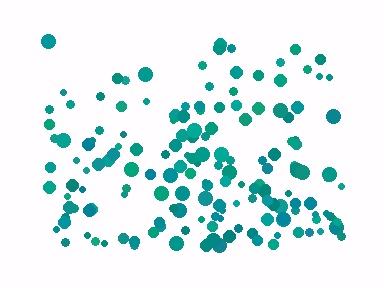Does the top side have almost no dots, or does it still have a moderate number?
Still a moderate number, just noticeably fewer than the bottom.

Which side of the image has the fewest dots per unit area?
The top.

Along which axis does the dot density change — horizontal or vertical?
Vertical.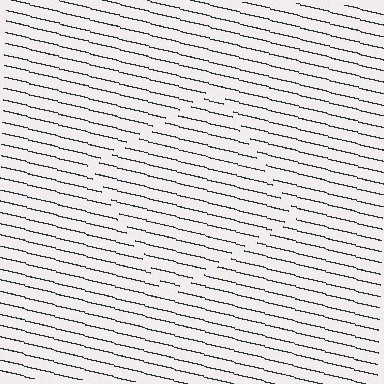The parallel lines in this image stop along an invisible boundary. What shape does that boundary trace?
An illusory square. The interior of the shape contains the same grating, shifted by half a period — the contour is defined by the phase discontinuity where line-ends from the inner and outer gratings abut.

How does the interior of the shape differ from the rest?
The interior of the shape contains the same grating, shifted by half a period — the contour is defined by the phase discontinuity where line-ends from the inner and outer gratings abut.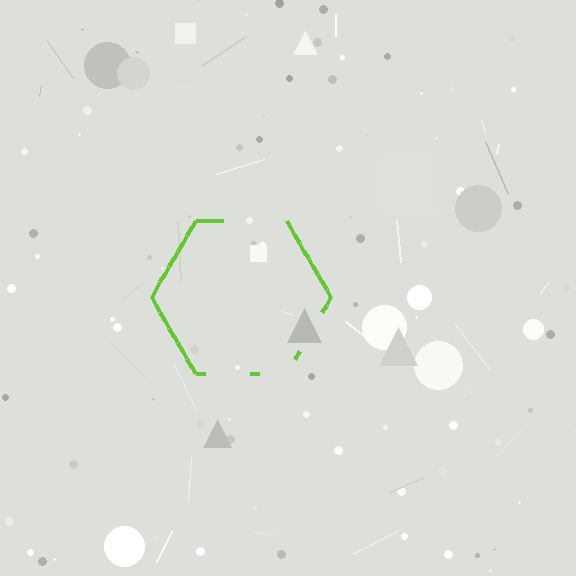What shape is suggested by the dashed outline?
The dashed outline suggests a hexagon.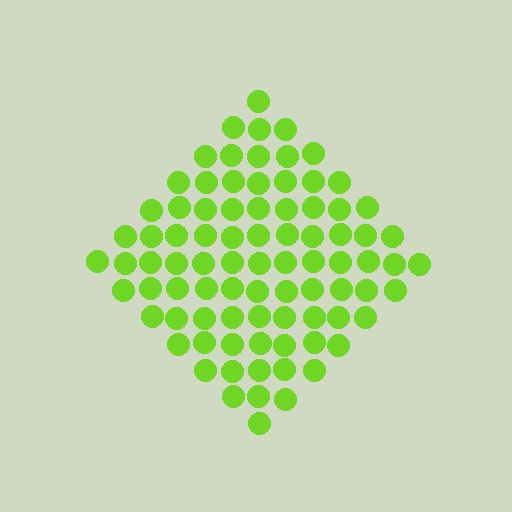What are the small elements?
The small elements are circles.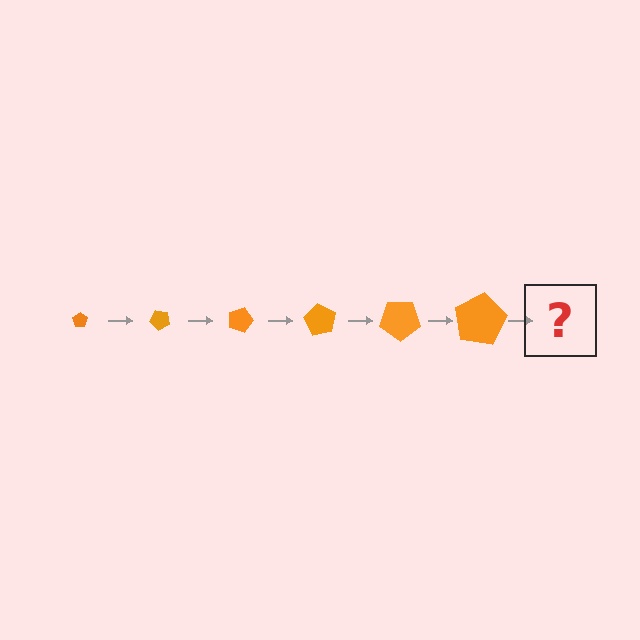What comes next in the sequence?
The next element should be a pentagon, larger than the previous one and rotated 270 degrees from the start.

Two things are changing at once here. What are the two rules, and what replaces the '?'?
The two rules are that the pentagon grows larger each step and it rotates 45 degrees each step. The '?' should be a pentagon, larger than the previous one and rotated 270 degrees from the start.